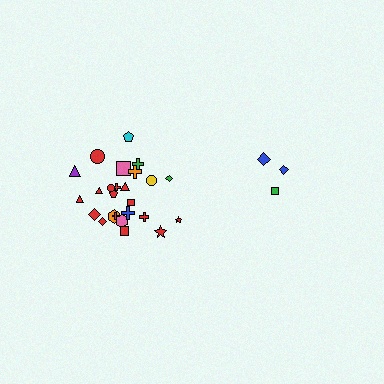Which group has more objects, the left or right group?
The left group.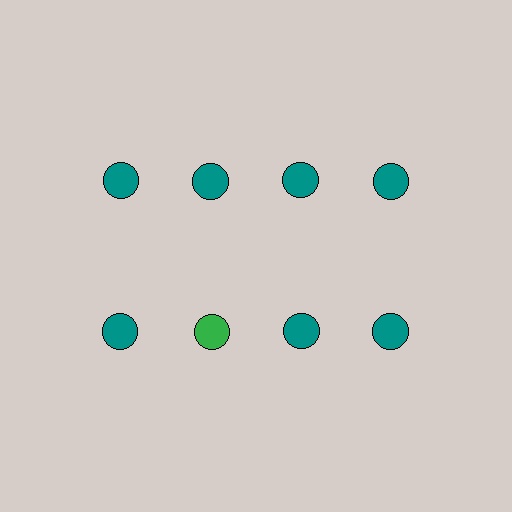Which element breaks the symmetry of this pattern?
The green circle in the second row, second from left column breaks the symmetry. All other shapes are teal circles.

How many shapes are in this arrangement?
There are 8 shapes arranged in a grid pattern.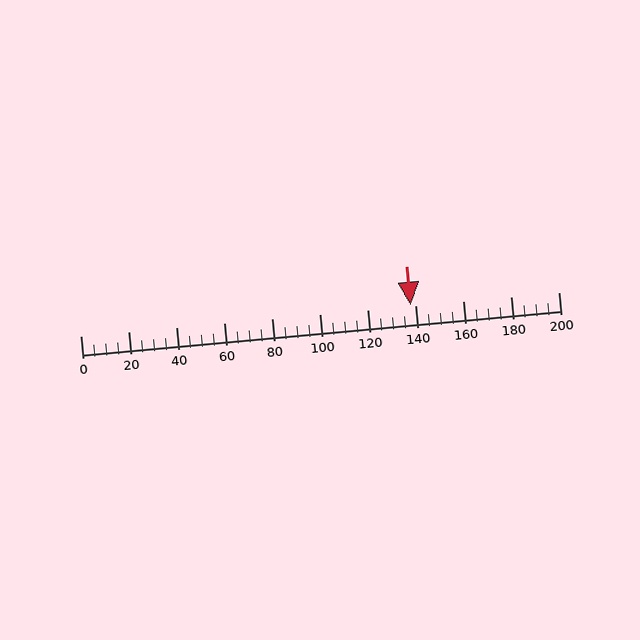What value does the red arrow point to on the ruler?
The red arrow points to approximately 138.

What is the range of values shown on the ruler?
The ruler shows values from 0 to 200.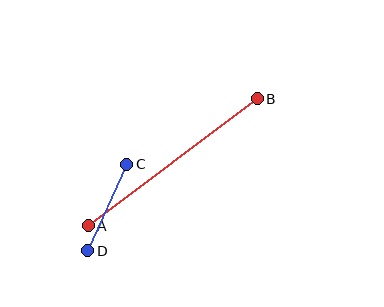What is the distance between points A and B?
The distance is approximately 211 pixels.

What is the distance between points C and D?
The distance is approximately 95 pixels.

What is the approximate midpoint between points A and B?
The midpoint is at approximately (173, 162) pixels.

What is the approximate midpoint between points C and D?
The midpoint is at approximately (107, 208) pixels.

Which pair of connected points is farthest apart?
Points A and B are farthest apart.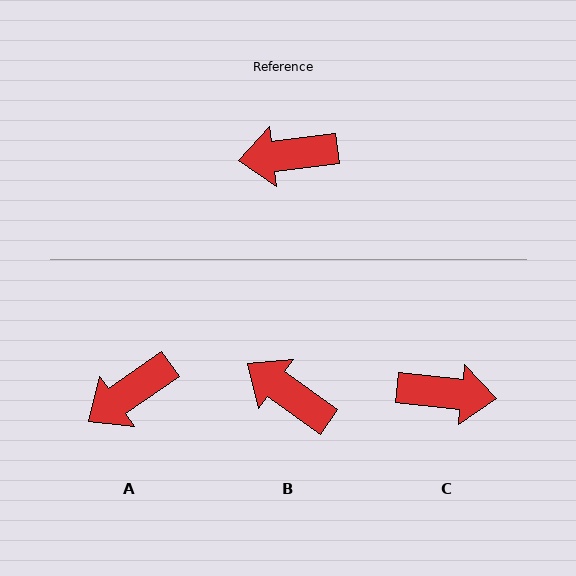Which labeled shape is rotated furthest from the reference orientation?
C, about 167 degrees away.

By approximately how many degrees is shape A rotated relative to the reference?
Approximately 28 degrees counter-clockwise.